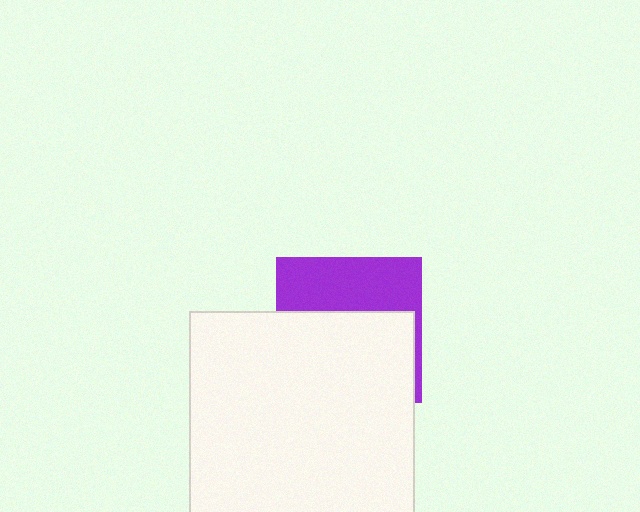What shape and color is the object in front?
The object in front is a white square.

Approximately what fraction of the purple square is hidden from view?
Roughly 60% of the purple square is hidden behind the white square.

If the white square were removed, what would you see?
You would see the complete purple square.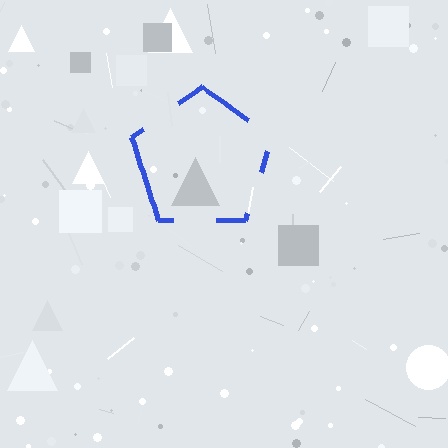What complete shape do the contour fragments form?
The contour fragments form a pentagon.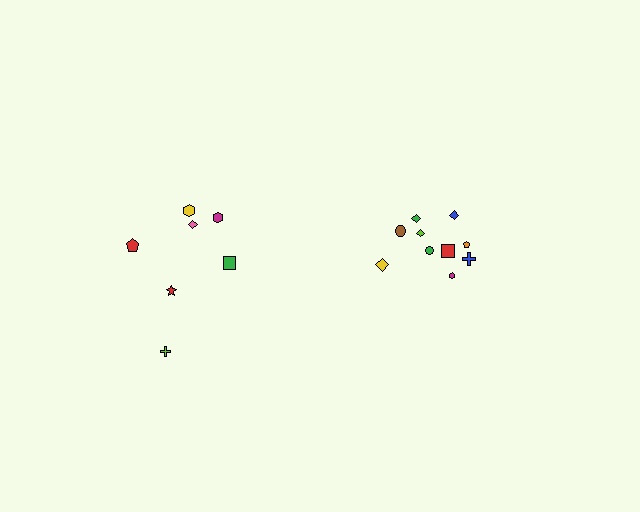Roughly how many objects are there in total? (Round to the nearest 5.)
Roughly 15 objects in total.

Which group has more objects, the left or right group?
The right group.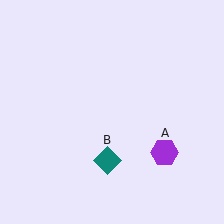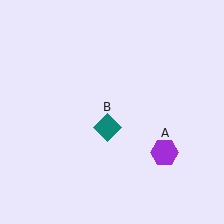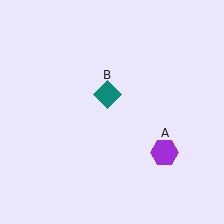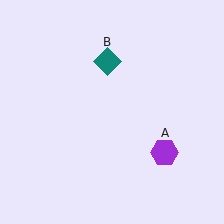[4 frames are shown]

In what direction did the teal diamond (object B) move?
The teal diamond (object B) moved up.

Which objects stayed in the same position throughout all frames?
Purple hexagon (object A) remained stationary.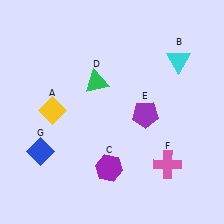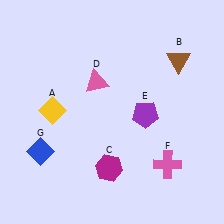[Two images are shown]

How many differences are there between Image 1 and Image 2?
There are 3 differences between the two images.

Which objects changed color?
B changed from cyan to brown. C changed from purple to magenta. D changed from green to pink.